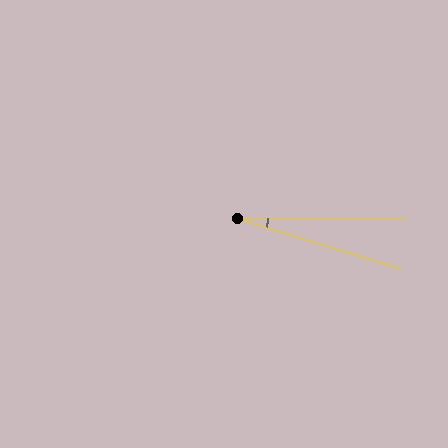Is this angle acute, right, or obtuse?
It is acute.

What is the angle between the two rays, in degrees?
Approximately 17 degrees.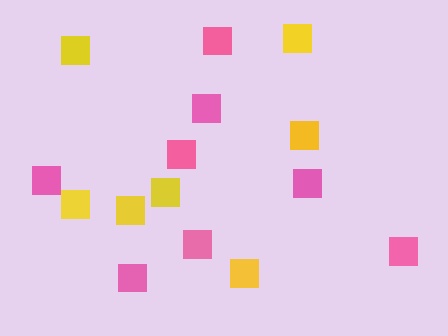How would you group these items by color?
There are 2 groups: one group of yellow squares (7) and one group of pink squares (8).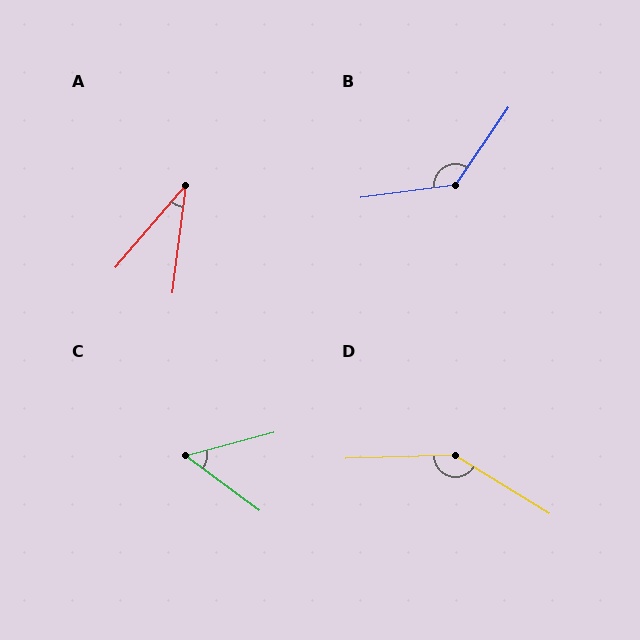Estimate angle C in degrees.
Approximately 52 degrees.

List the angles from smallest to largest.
A (34°), C (52°), B (132°), D (147°).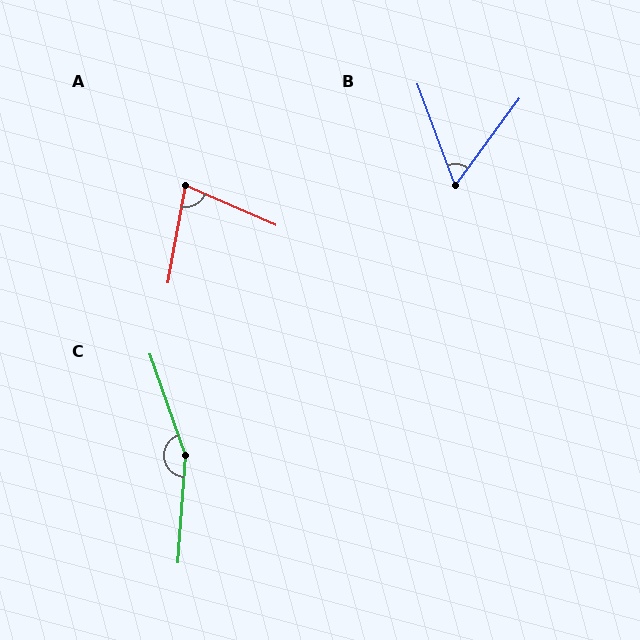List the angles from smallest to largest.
B (57°), A (76°), C (157°).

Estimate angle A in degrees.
Approximately 76 degrees.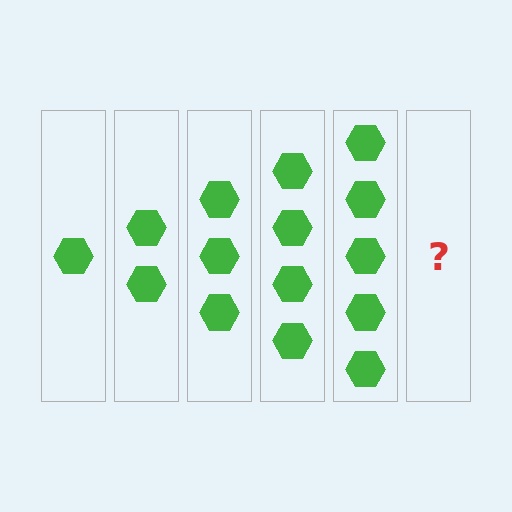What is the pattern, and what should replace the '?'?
The pattern is that each step adds one more hexagon. The '?' should be 6 hexagons.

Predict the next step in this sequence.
The next step is 6 hexagons.